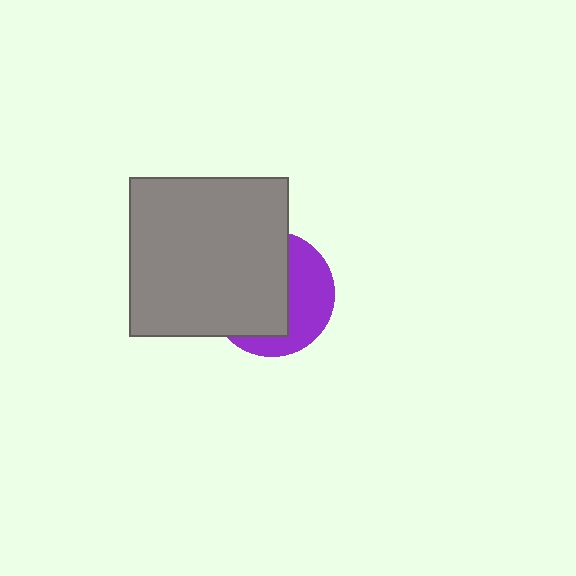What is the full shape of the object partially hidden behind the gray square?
The partially hidden object is a purple circle.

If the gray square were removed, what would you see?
You would see the complete purple circle.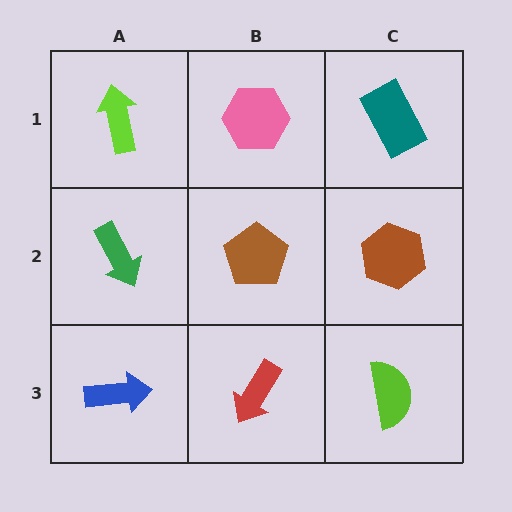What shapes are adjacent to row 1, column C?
A brown hexagon (row 2, column C), a pink hexagon (row 1, column B).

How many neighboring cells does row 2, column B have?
4.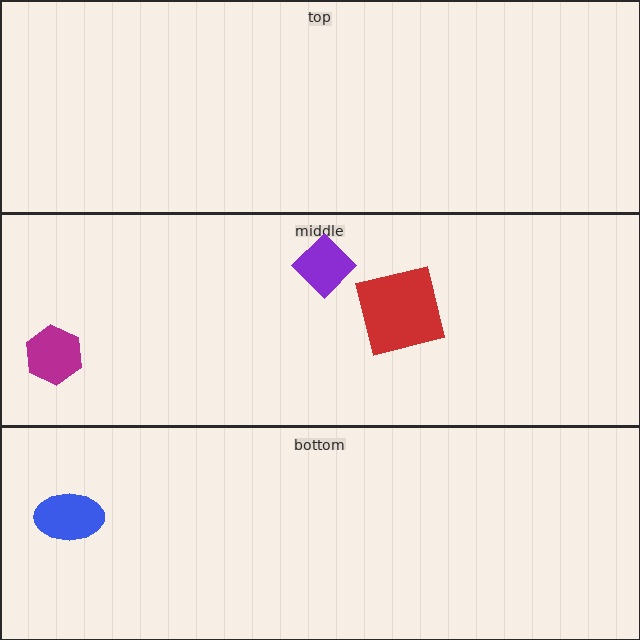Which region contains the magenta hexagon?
The middle region.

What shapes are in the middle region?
The purple diamond, the magenta hexagon, the red square.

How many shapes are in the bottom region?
1.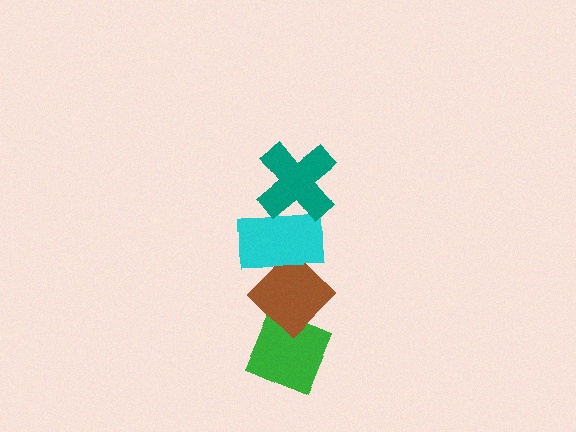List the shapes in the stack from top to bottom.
From top to bottom: the teal cross, the cyan rectangle, the brown diamond, the green diamond.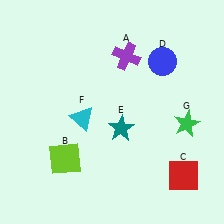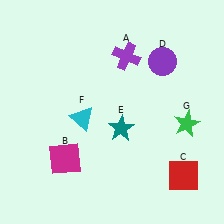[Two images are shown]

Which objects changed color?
B changed from lime to magenta. D changed from blue to purple.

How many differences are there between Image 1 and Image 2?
There are 2 differences between the two images.